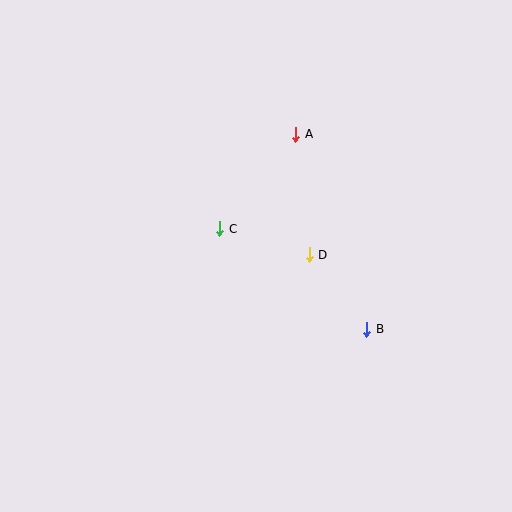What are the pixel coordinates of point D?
Point D is at (309, 255).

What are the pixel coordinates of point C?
Point C is at (220, 229).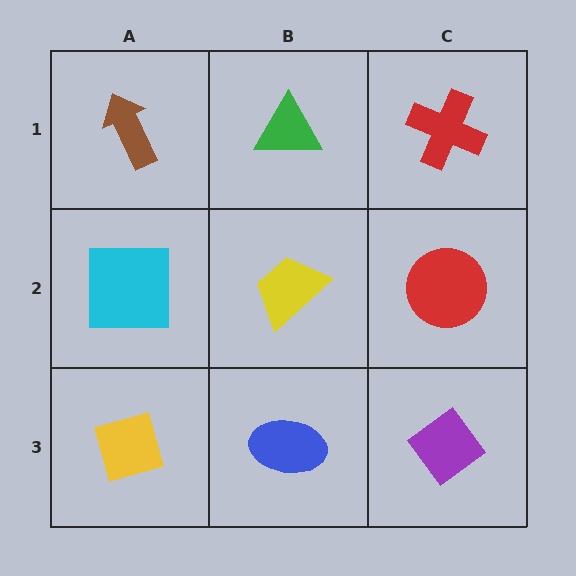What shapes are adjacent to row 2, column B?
A green triangle (row 1, column B), a blue ellipse (row 3, column B), a cyan square (row 2, column A), a red circle (row 2, column C).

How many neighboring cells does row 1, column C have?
2.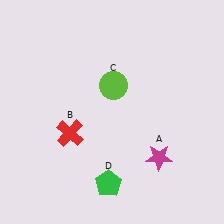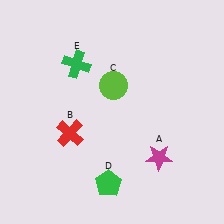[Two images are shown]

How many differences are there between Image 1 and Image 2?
There is 1 difference between the two images.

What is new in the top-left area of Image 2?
A green cross (E) was added in the top-left area of Image 2.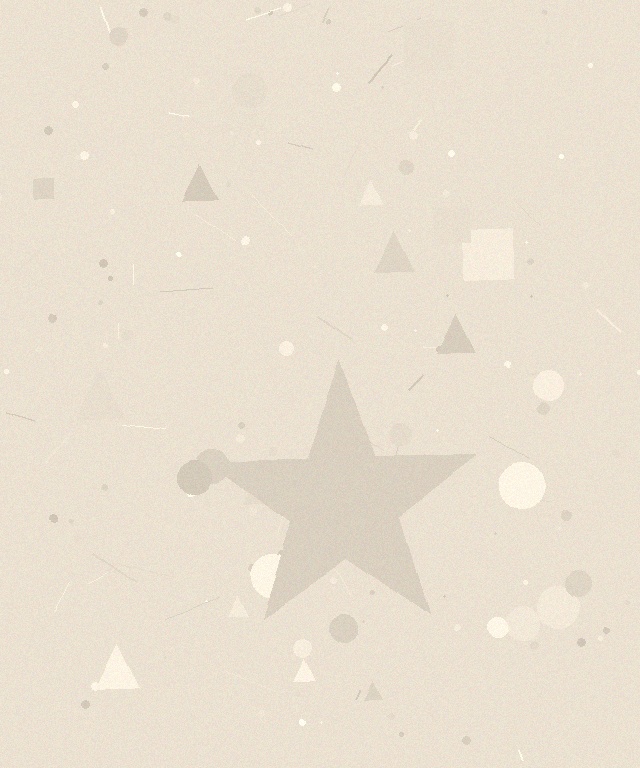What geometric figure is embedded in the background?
A star is embedded in the background.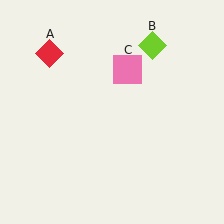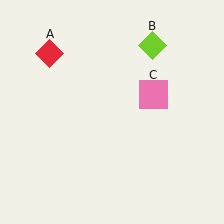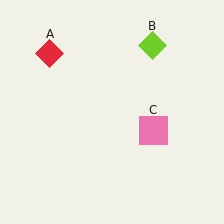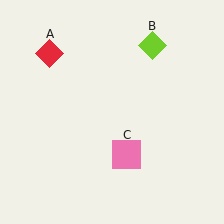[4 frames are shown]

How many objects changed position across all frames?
1 object changed position: pink square (object C).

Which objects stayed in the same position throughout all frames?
Red diamond (object A) and lime diamond (object B) remained stationary.